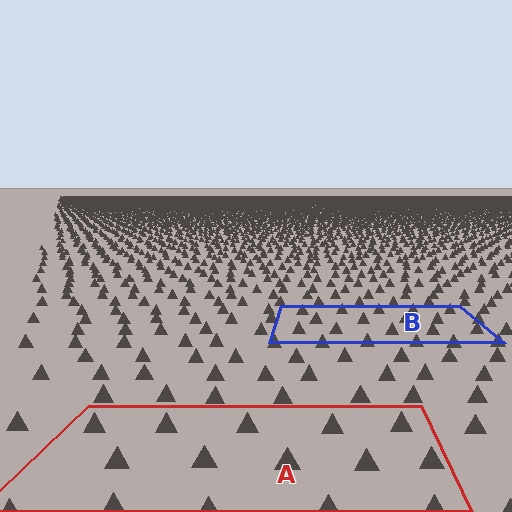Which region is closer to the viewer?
Region A is closer. The texture elements there are larger and more spread out.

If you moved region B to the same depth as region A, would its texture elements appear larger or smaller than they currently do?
They would appear larger. At a closer depth, the same texture elements are projected at a bigger on-screen size.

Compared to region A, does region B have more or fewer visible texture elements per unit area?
Region B has more texture elements per unit area — they are packed more densely because it is farther away.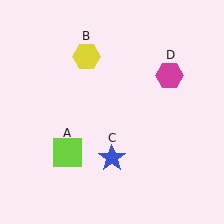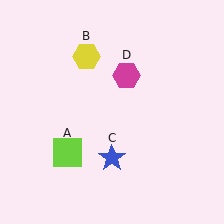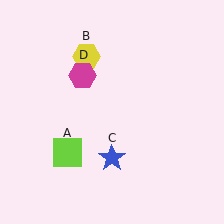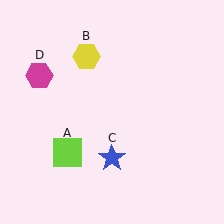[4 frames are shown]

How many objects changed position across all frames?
1 object changed position: magenta hexagon (object D).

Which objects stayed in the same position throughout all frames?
Lime square (object A) and yellow hexagon (object B) and blue star (object C) remained stationary.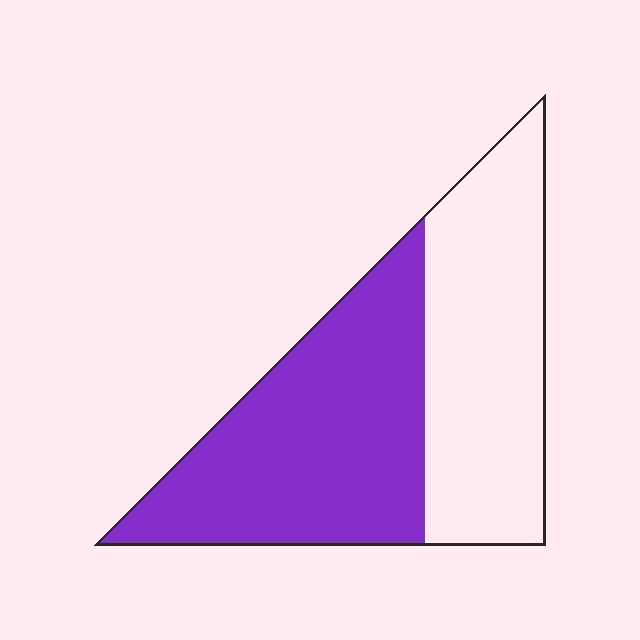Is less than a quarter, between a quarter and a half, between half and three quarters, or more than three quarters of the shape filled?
Between half and three quarters.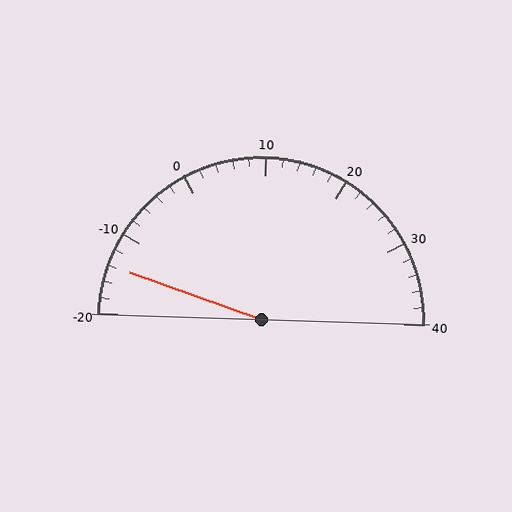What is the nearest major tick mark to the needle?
The nearest major tick mark is -10.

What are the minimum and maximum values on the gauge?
The gauge ranges from -20 to 40.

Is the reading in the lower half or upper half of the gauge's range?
The reading is in the lower half of the range (-20 to 40).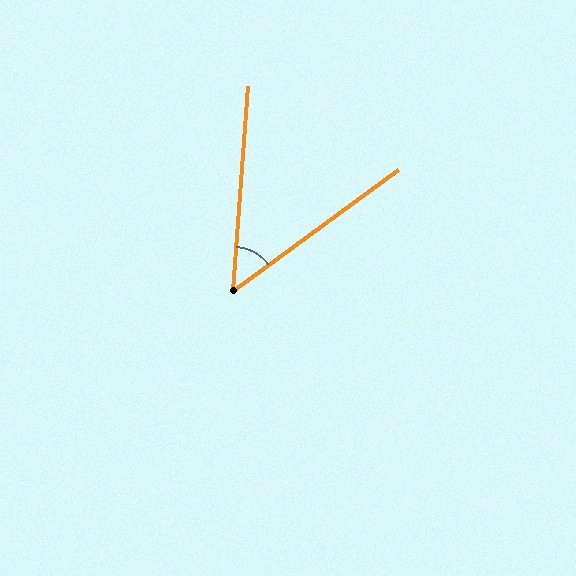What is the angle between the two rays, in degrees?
Approximately 50 degrees.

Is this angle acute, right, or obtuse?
It is acute.